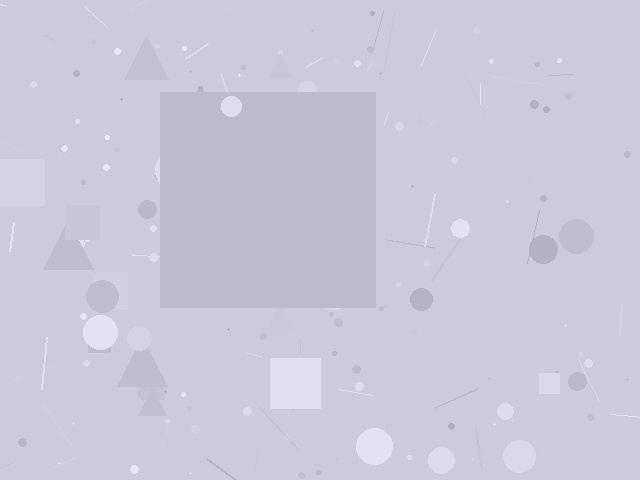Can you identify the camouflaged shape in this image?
The camouflaged shape is a square.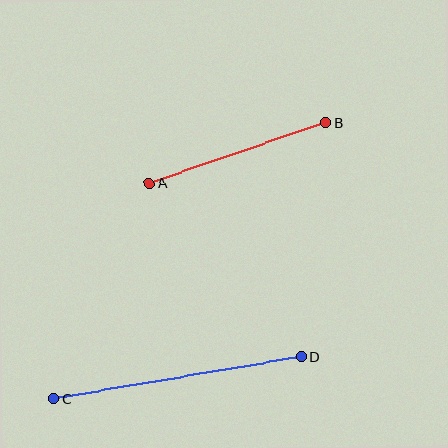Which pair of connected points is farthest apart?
Points C and D are farthest apart.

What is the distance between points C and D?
The distance is approximately 251 pixels.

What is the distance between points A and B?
The distance is approximately 186 pixels.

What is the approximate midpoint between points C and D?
The midpoint is at approximately (177, 378) pixels.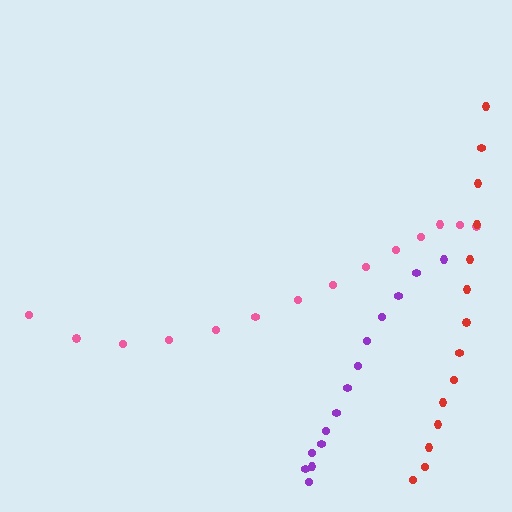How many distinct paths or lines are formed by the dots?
There are 3 distinct paths.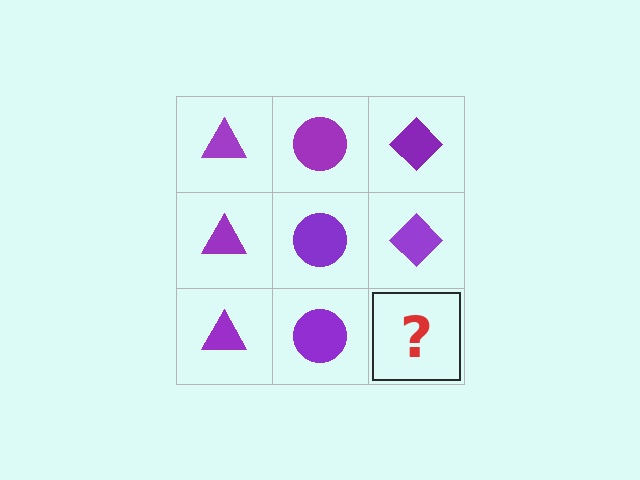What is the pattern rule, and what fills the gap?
The rule is that each column has a consistent shape. The gap should be filled with a purple diamond.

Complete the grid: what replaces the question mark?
The question mark should be replaced with a purple diamond.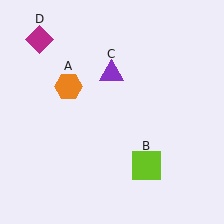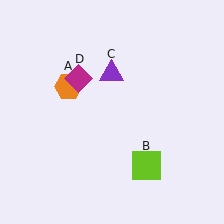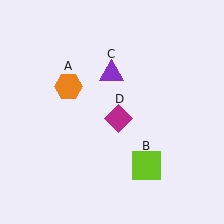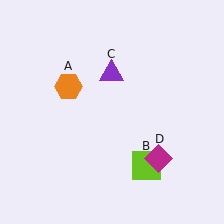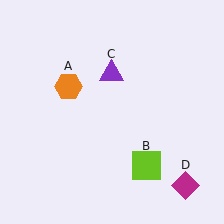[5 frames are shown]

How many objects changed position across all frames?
1 object changed position: magenta diamond (object D).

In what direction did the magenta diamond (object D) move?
The magenta diamond (object D) moved down and to the right.